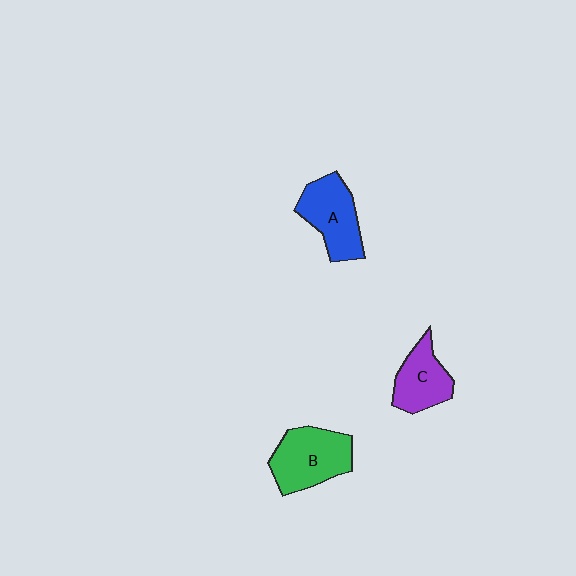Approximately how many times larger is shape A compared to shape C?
Approximately 1.2 times.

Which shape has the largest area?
Shape B (green).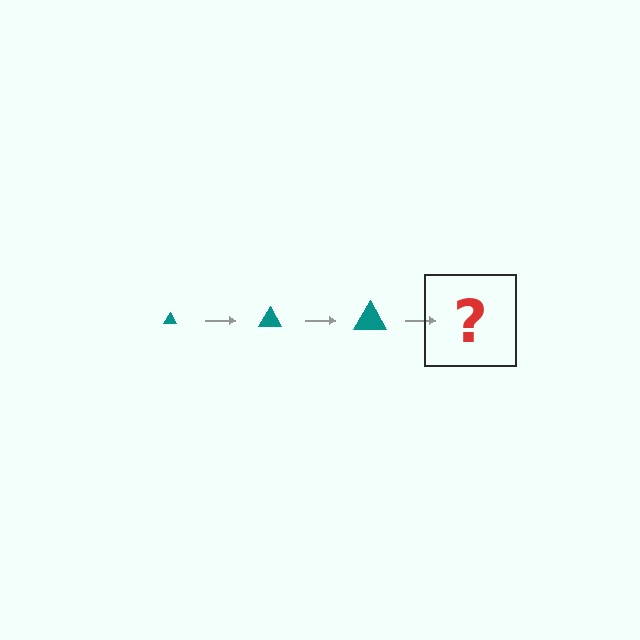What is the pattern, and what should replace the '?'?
The pattern is that the triangle gets progressively larger each step. The '?' should be a teal triangle, larger than the previous one.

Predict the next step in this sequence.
The next step is a teal triangle, larger than the previous one.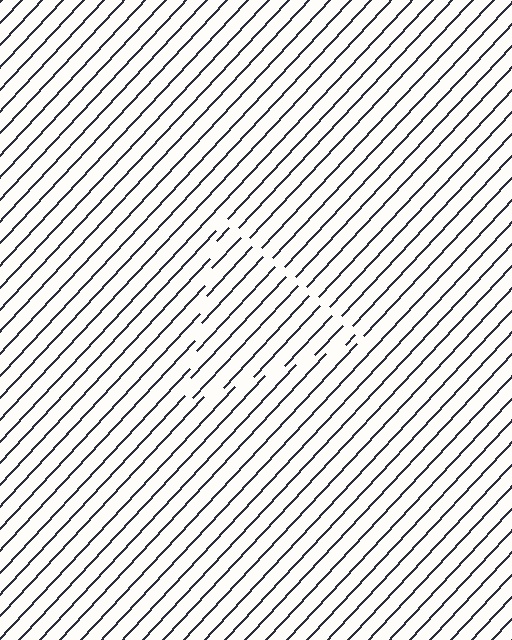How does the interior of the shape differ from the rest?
The interior of the shape contains the same grating, shifted by half a period — the contour is defined by the phase discontinuity where line-ends from the inner and outer gratings abut.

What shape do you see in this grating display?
An illusory triangle. The interior of the shape contains the same grating, shifted by half a period — the contour is defined by the phase discontinuity where line-ends from the inner and outer gratings abut.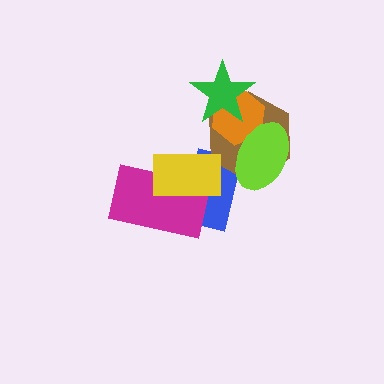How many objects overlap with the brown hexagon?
4 objects overlap with the brown hexagon.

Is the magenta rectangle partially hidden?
Yes, it is partially covered by another shape.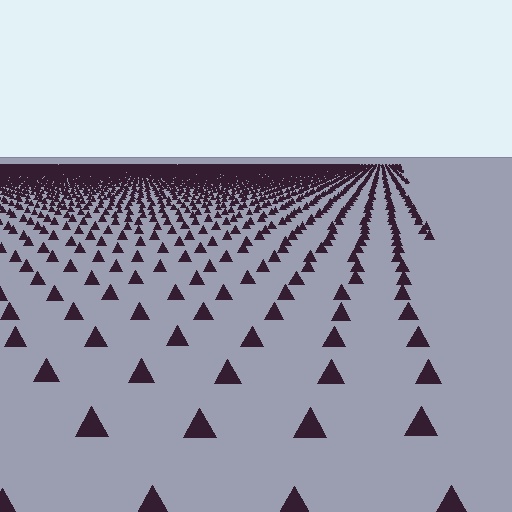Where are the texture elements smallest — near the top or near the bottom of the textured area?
Near the top.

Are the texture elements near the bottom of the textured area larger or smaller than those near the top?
Larger. Near the bottom, elements are closer to the viewer and appear at a bigger on-screen size.